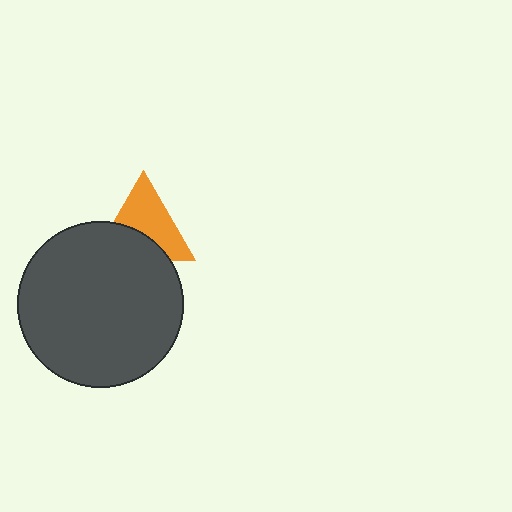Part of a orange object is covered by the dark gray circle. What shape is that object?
It is a triangle.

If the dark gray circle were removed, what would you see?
You would see the complete orange triangle.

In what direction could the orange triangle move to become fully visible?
The orange triangle could move up. That would shift it out from behind the dark gray circle entirely.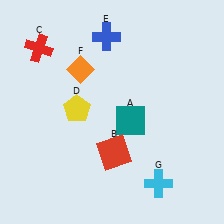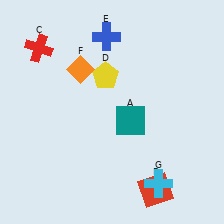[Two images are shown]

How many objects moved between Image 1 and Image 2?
2 objects moved between the two images.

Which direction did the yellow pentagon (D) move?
The yellow pentagon (D) moved up.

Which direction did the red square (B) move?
The red square (B) moved right.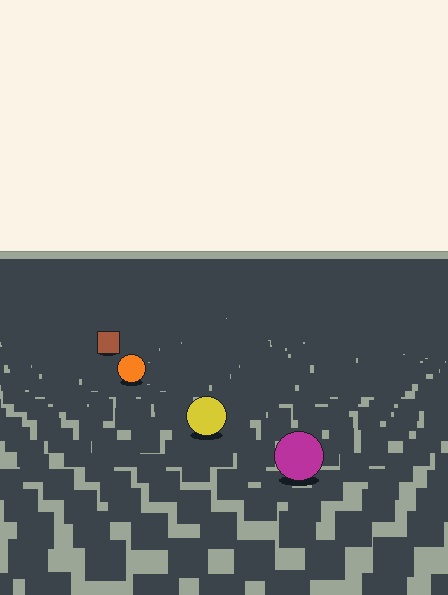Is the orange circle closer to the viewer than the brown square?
Yes. The orange circle is closer — you can tell from the texture gradient: the ground texture is coarser near it.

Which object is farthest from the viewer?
The brown square is farthest from the viewer. It appears smaller and the ground texture around it is denser.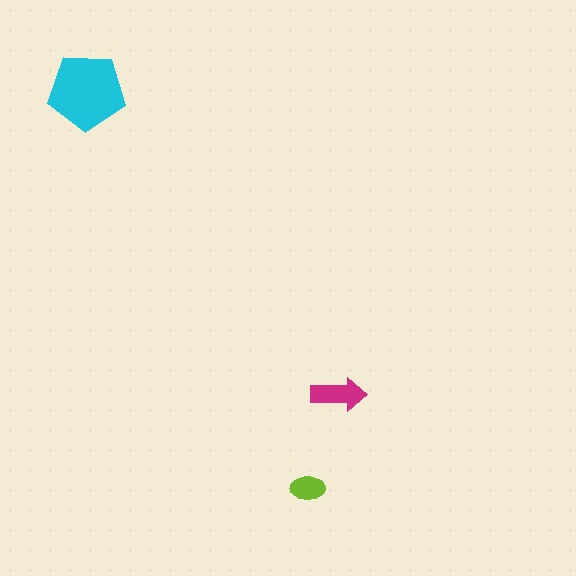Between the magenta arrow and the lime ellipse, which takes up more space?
The magenta arrow.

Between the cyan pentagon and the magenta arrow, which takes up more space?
The cyan pentagon.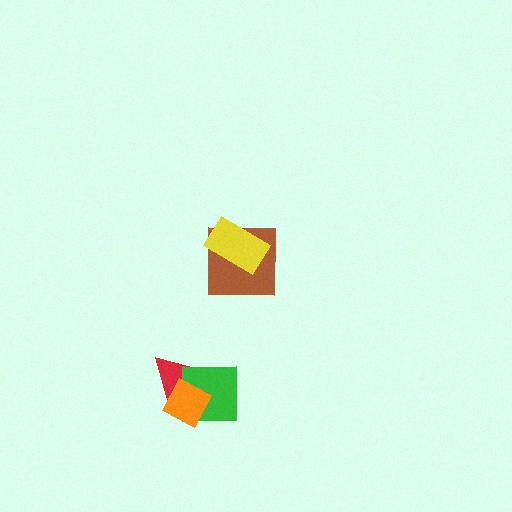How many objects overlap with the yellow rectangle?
1 object overlaps with the yellow rectangle.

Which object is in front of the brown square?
The yellow rectangle is in front of the brown square.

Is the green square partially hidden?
Yes, it is partially covered by another shape.